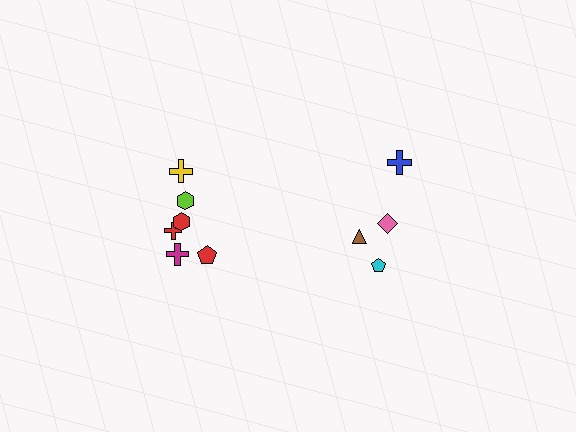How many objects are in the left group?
There are 6 objects.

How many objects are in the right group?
There are 4 objects.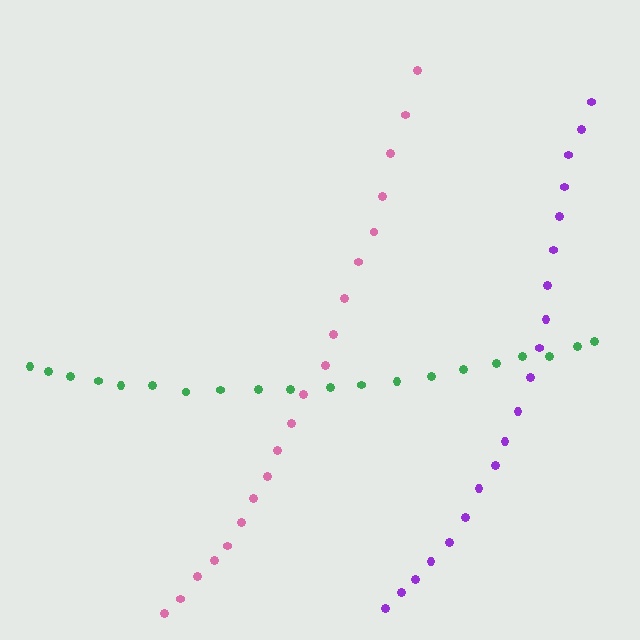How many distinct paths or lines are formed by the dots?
There are 3 distinct paths.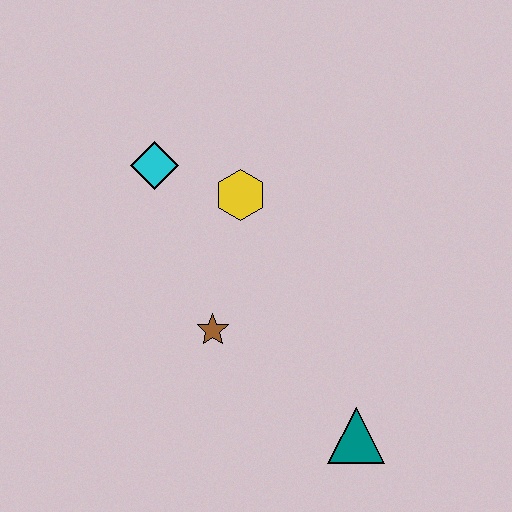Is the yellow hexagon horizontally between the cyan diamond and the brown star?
No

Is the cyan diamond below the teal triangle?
No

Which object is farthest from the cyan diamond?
The teal triangle is farthest from the cyan diamond.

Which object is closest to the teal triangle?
The brown star is closest to the teal triangle.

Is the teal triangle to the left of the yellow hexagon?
No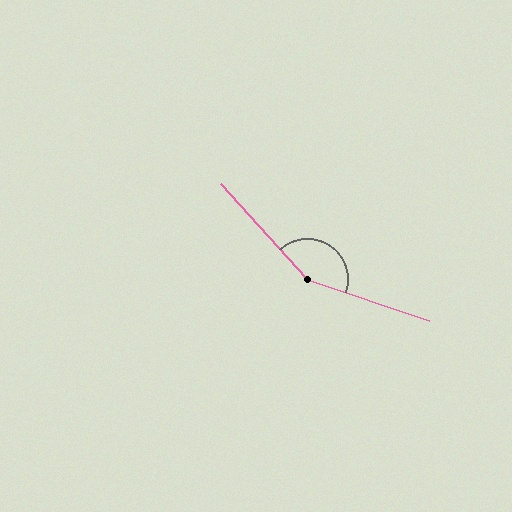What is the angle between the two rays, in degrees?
Approximately 151 degrees.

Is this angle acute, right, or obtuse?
It is obtuse.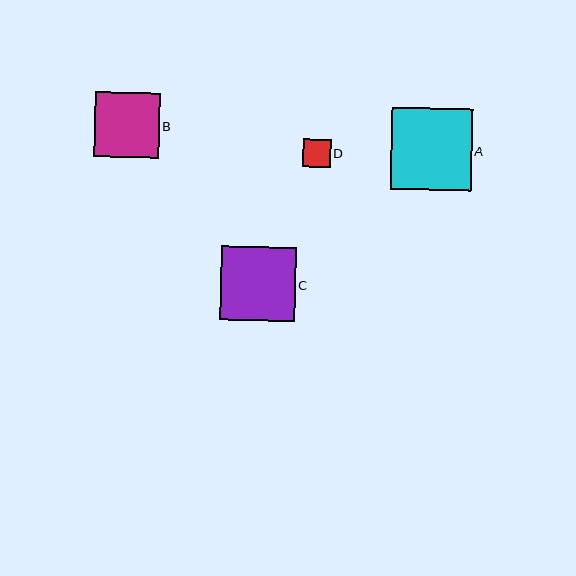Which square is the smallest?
Square D is the smallest with a size of approximately 28 pixels.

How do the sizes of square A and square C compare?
Square A and square C are approximately the same size.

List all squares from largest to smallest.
From largest to smallest: A, C, B, D.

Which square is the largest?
Square A is the largest with a size of approximately 81 pixels.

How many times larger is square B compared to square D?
Square B is approximately 2.3 times the size of square D.